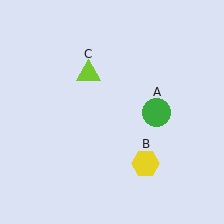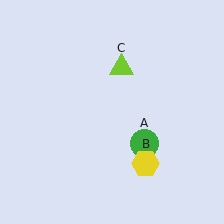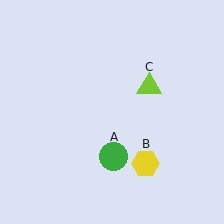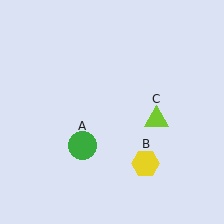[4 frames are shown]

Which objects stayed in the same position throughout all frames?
Yellow hexagon (object B) remained stationary.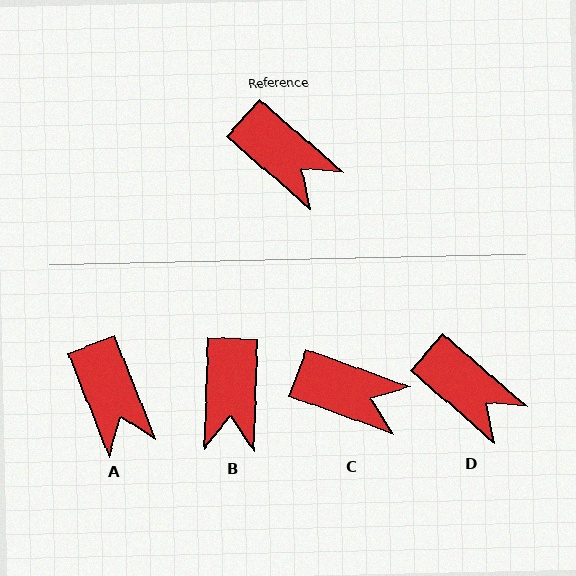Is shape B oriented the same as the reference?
No, it is off by about 51 degrees.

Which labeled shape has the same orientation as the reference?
D.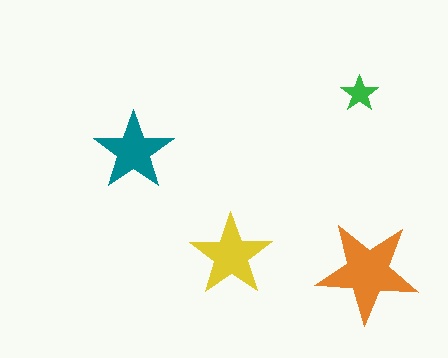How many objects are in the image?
There are 4 objects in the image.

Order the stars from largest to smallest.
the orange one, the yellow one, the teal one, the green one.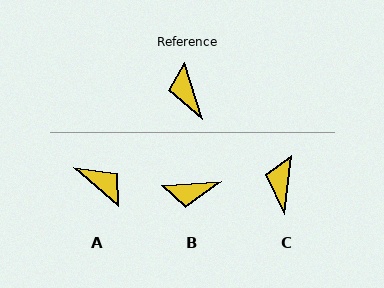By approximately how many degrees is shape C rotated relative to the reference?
Approximately 23 degrees clockwise.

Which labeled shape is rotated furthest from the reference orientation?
A, about 147 degrees away.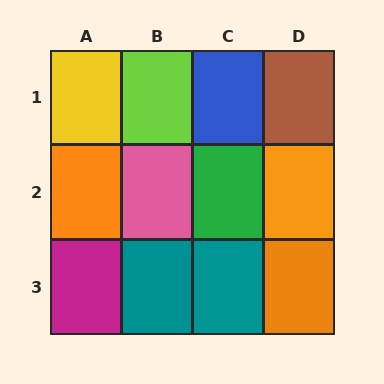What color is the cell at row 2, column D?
Orange.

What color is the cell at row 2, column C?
Green.